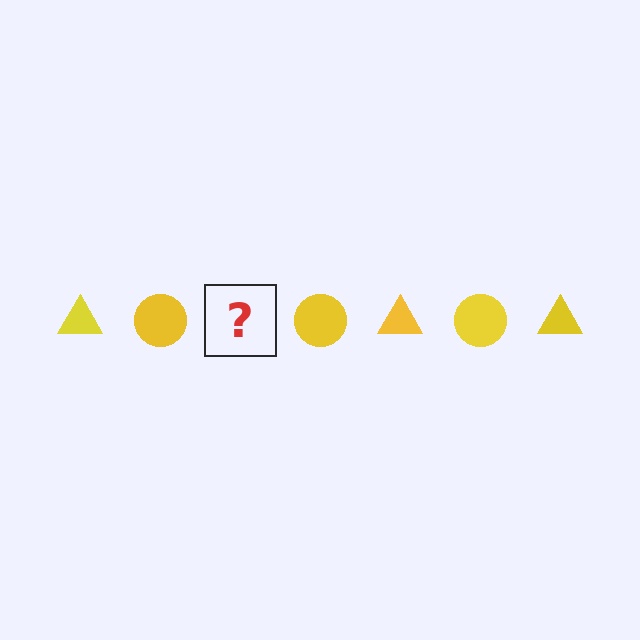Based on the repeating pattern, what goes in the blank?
The blank should be a yellow triangle.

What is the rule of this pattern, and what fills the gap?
The rule is that the pattern cycles through triangle, circle shapes in yellow. The gap should be filled with a yellow triangle.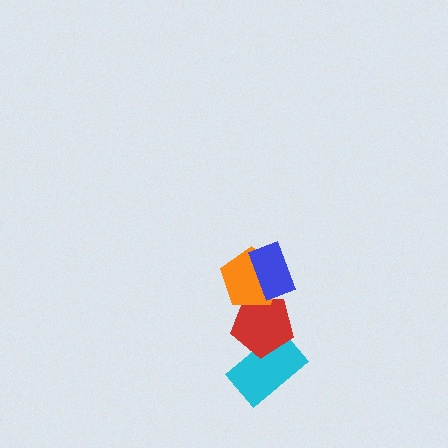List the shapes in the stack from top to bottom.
From top to bottom: the blue rectangle, the orange pentagon, the red pentagon, the cyan rectangle.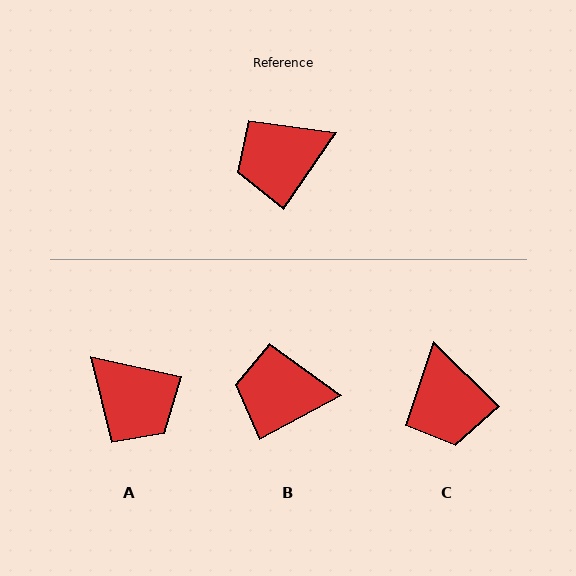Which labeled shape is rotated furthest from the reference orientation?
A, about 112 degrees away.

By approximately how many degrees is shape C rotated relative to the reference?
Approximately 80 degrees counter-clockwise.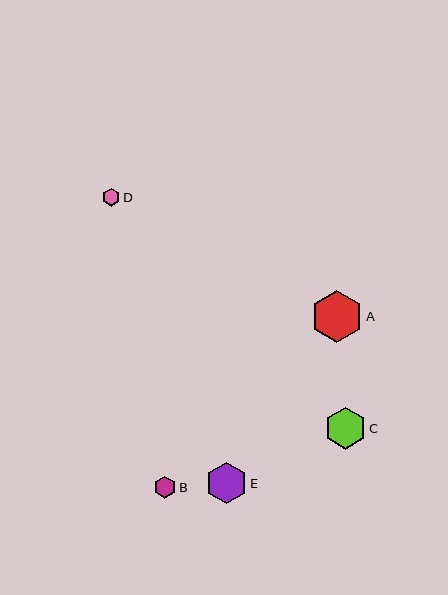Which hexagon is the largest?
Hexagon A is the largest with a size of approximately 52 pixels.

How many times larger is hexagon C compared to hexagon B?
Hexagon C is approximately 1.9 times the size of hexagon B.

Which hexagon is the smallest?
Hexagon D is the smallest with a size of approximately 18 pixels.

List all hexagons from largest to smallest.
From largest to smallest: A, C, E, B, D.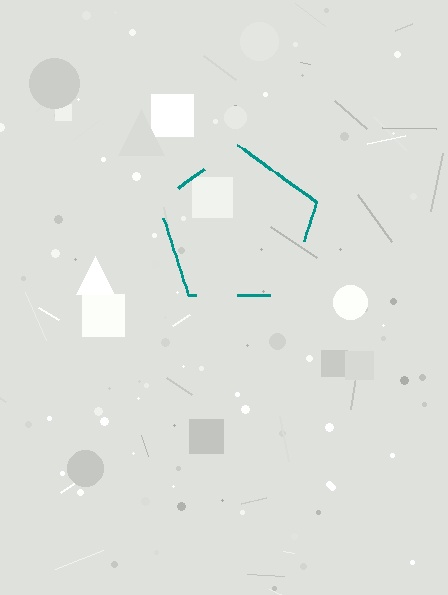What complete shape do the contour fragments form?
The contour fragments form a pentagon.